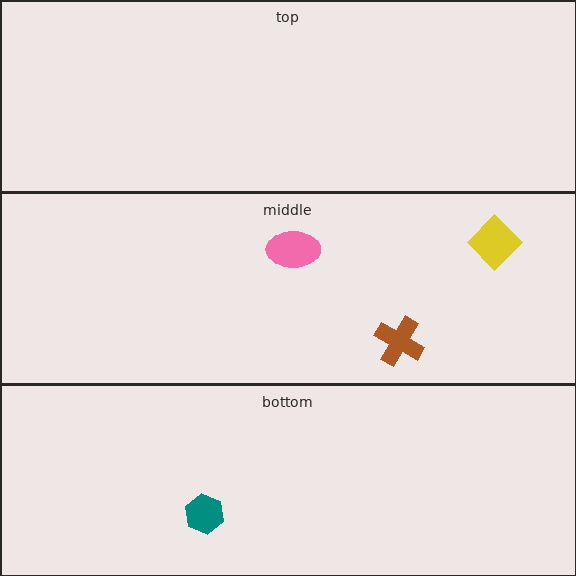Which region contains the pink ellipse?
The middle region.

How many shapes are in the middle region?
3.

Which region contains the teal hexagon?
The bottom region.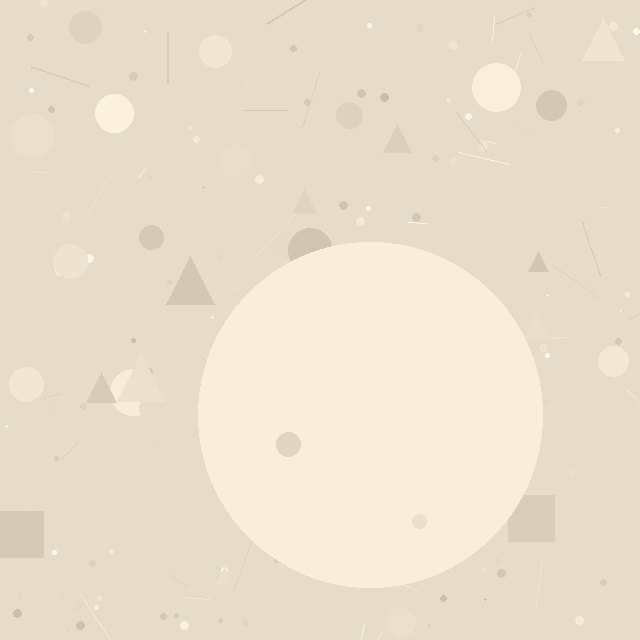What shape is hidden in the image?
A circle is hidden in the image.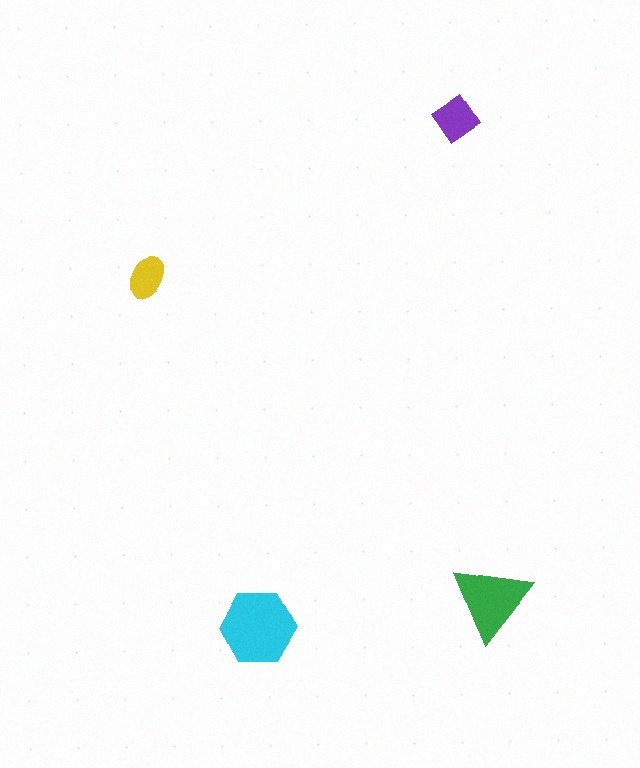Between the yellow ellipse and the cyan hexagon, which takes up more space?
The cyan hexagon.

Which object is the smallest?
The yellow ellipse.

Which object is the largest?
The cyan hexagon.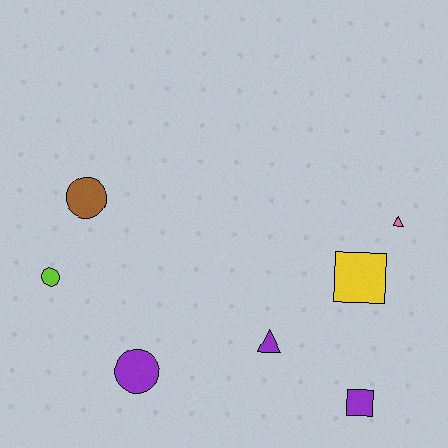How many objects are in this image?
There are 7 objects.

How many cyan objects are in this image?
There are no cyan objects.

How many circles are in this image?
There are 3 circles.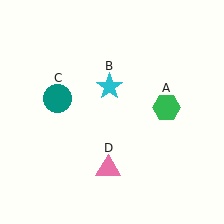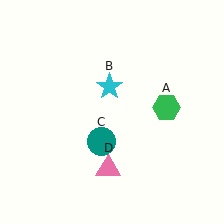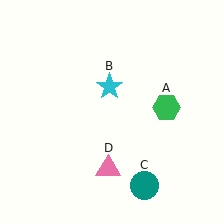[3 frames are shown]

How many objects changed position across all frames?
1 object changed position: teal circle (object C).